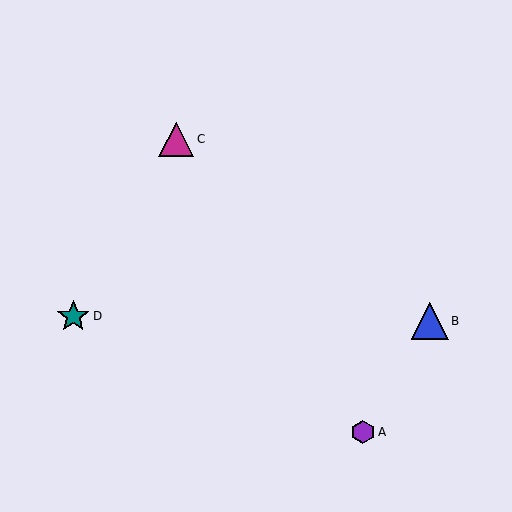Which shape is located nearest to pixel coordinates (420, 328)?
The blue triangle (labeled B) at (430, 321) is nearest to that location.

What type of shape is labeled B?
Shape B is a blue triangle.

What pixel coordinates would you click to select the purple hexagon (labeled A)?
Click at (363, 432) to select the purple hexagon A.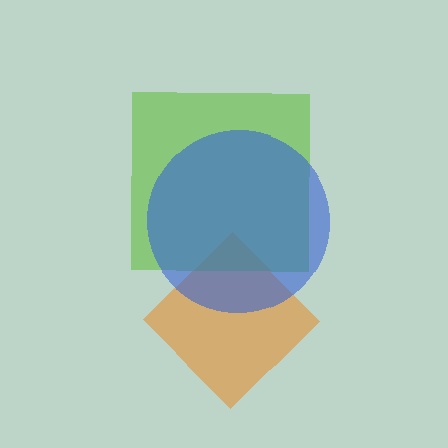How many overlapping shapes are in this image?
There are 3 overlapping shapes in the image.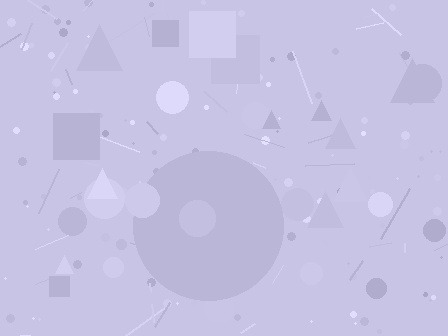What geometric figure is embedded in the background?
A circle is embedded in the background.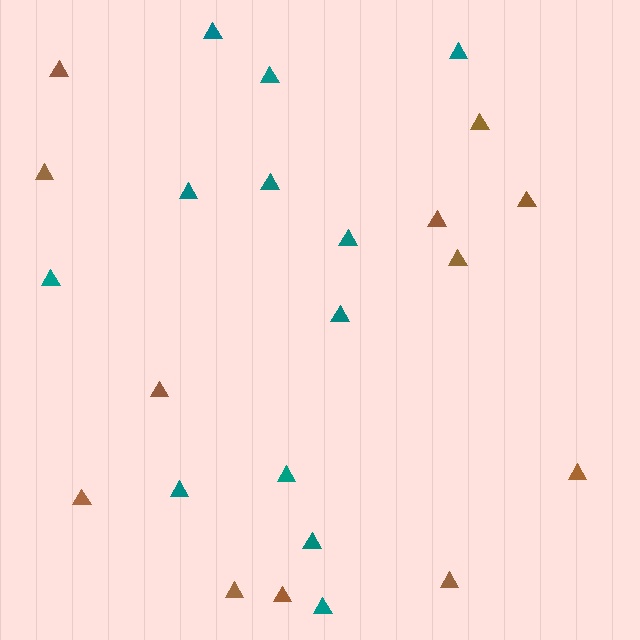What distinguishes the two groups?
There are 2 groups: one group of teal triangles (12) and one group of brown triangles (12).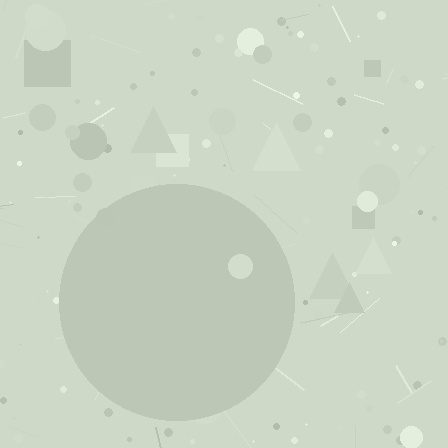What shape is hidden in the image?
A circle is hidden in the image.